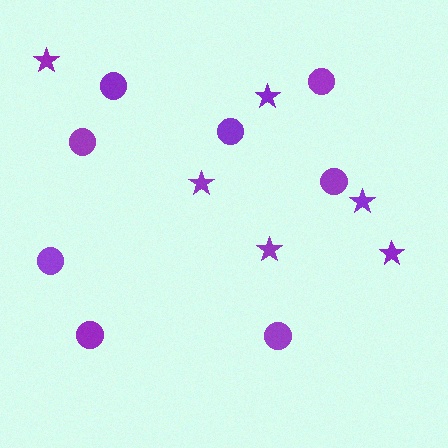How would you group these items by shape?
There are 2 groups: one group of circles (8) and one group of stars (6).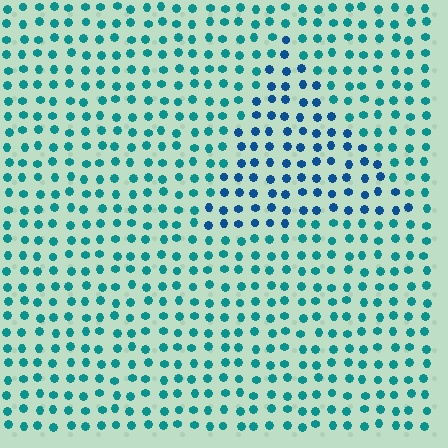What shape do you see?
I see a triangle.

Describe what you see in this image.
The image is filled with small teal elements in a uniform arrangement. A triangle-shaped region is visible where the elements are tinted to a slightly different hue, forming a subtle color boundary.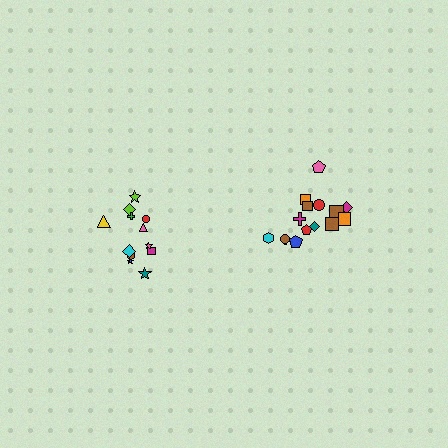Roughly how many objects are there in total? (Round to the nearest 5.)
Roughly 25 objects in total.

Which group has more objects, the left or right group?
The right group.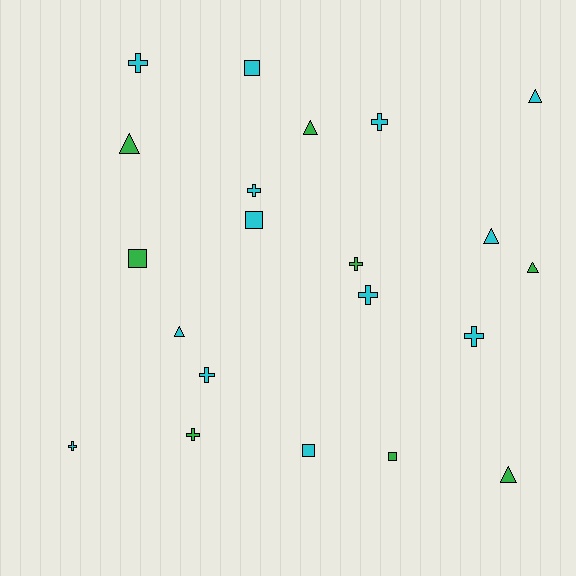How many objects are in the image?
There are 21 objects.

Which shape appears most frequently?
Cross, with 9 objects.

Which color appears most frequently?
Cyan, with 13 objects.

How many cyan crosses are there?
There are 7 cyan crosses.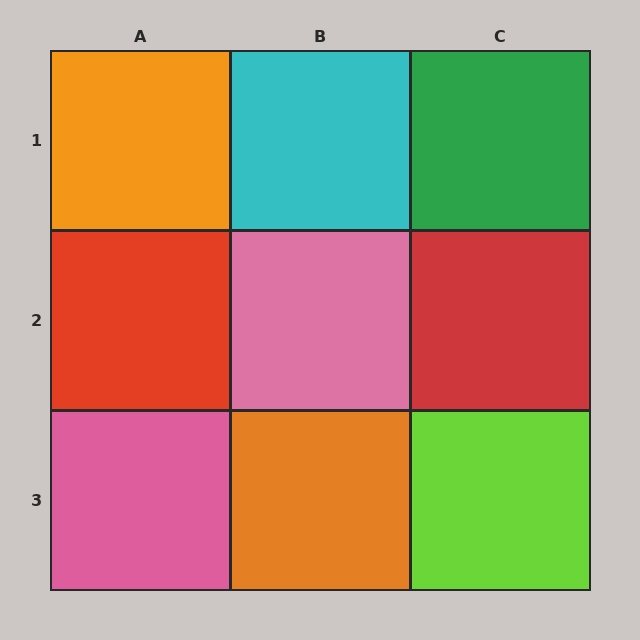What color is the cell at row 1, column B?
Cyan.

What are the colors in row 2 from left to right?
Red, pink, red.